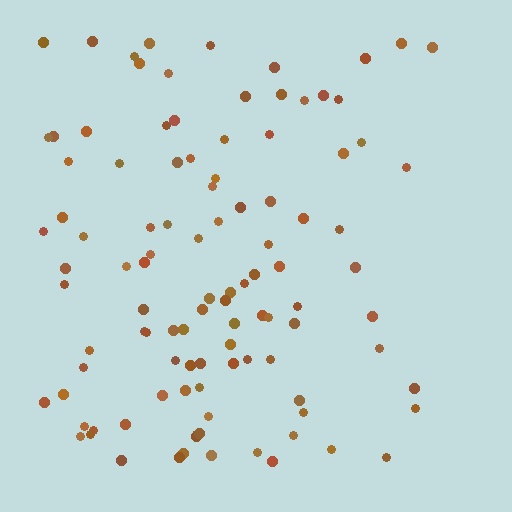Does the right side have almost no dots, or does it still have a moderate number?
Still a moderate number, just noticeably fewer than the left.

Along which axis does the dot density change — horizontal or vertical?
Horizontal.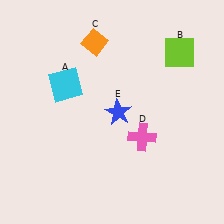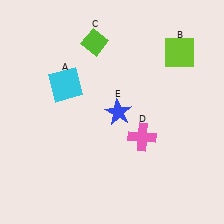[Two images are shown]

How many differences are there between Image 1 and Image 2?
There is 1 difference between the two images.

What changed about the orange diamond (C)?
In Image 1, C is orange. In Image 2, it changed to lime.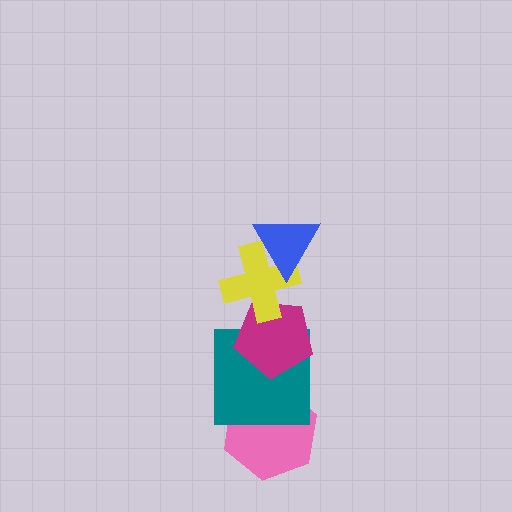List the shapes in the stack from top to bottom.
From top to bottom: the blue triangle, the yellow cross, the magenta pentagon, the teal square, the pink hexagon.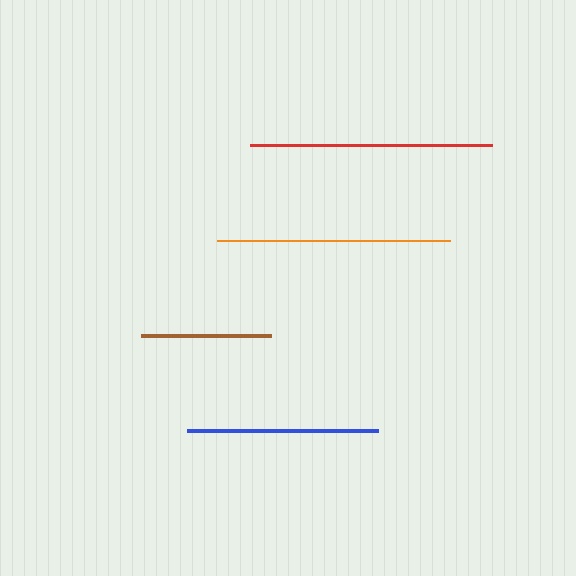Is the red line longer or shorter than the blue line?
The red line is longer than the blue line.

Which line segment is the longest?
The red line is the longest at approximately 243 pixels.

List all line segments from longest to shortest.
From longest to shortest: red, orange, blue, brown.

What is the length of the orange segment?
The orange segment is approximately 234 pixels long.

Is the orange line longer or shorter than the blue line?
The orange line is longer than the blue line.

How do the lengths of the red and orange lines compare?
The red and orange lines are approximately the same length.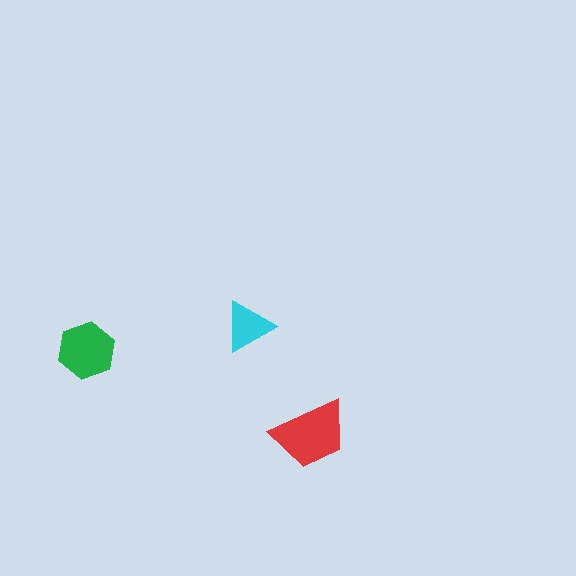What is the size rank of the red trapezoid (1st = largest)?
1st.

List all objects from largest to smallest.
The red trapezoid, the green hexagon, the cyan triangle.